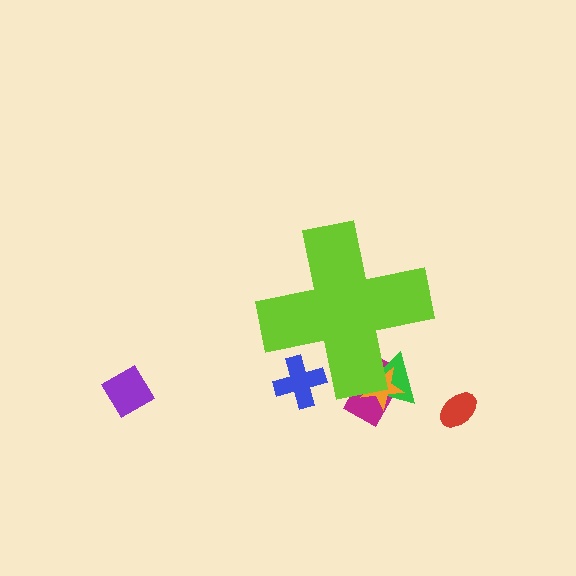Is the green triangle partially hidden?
Yes, the green triangle is partially hidden behind the lime cross.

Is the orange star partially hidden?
Yes, the orange star is partially hidden behind the lime cross.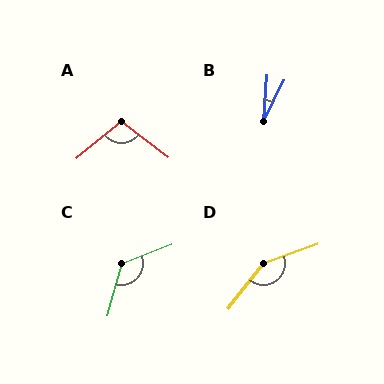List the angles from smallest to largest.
B (22°), A (103°), C (127°), D (148°).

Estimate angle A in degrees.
Approximately 103 degrees.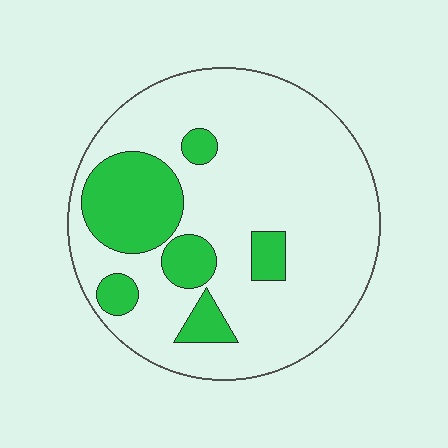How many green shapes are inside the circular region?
6.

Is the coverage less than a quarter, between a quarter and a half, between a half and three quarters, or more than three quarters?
Less than a quarter.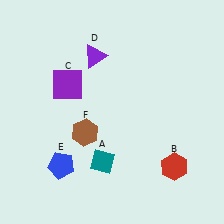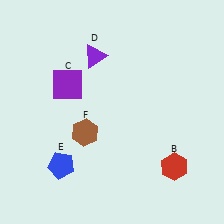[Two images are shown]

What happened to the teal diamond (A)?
The teal diamond (A) was removed in Image 2. It was in the bottom-left area of Image 1.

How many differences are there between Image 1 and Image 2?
There is 1 difference between the two images.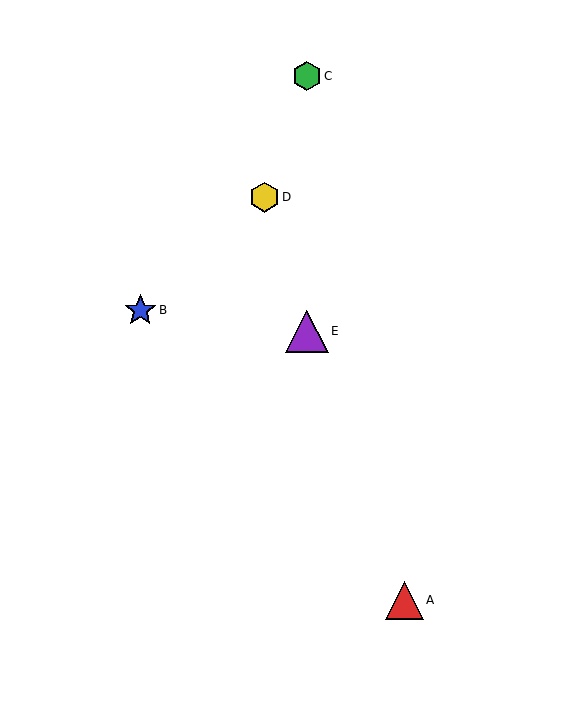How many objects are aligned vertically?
2 objects (C, E) are aligned vertically.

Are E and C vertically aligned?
Yes, both are at x≈307.